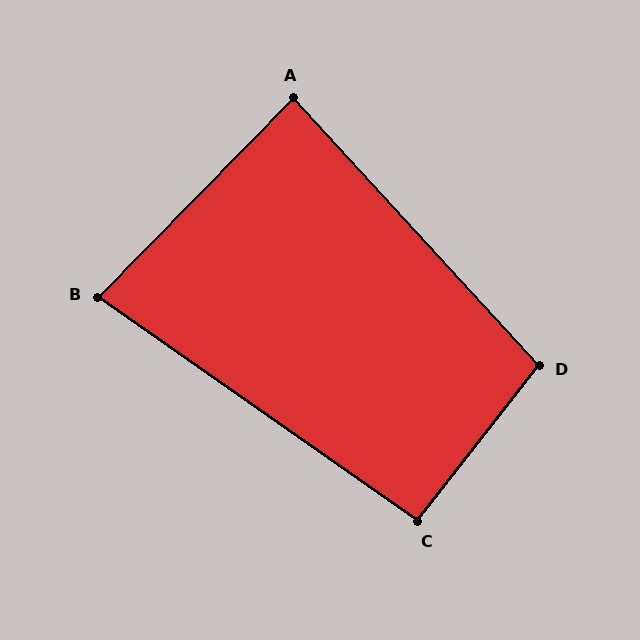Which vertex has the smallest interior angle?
B, at approximately 81 degrees.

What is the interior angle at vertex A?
Approximately 87 degrees (approximately right).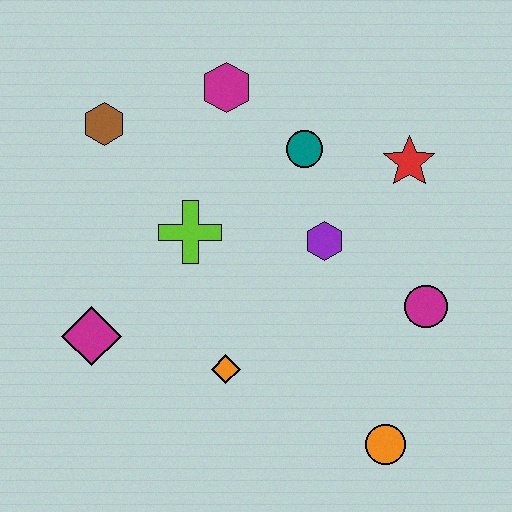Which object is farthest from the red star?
The magenta diamond is farthest from the red star.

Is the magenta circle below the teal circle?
Yes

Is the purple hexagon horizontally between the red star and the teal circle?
Yes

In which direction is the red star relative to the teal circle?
The red star is to the right of the teal circle.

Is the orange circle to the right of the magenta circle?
No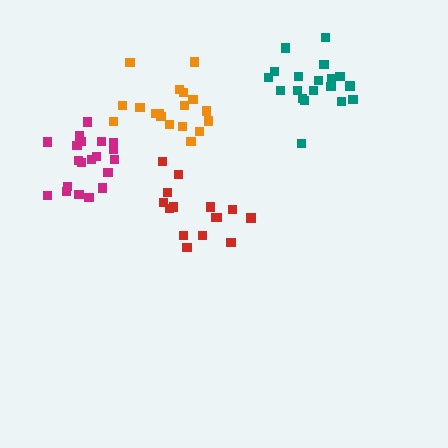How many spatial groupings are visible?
There are 4 spatial groupings.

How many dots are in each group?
Group 1: 15 dots, Group 2: 20 dots, Group 3: 19 dots, Group 4: 18 dots (72 total).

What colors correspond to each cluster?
The clusters are colored: red, magenta, teal, orange.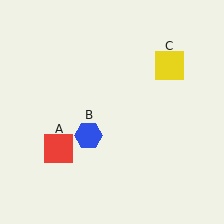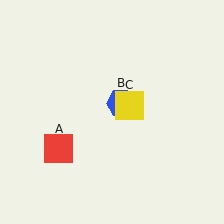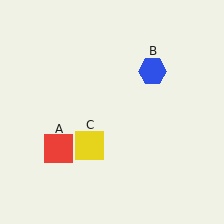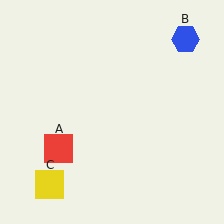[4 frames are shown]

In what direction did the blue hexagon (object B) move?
The blue hexagon (object B) moved up and to the right.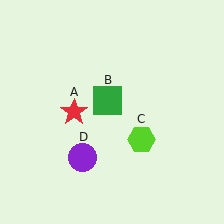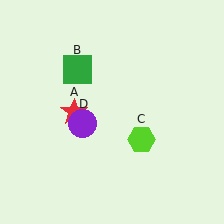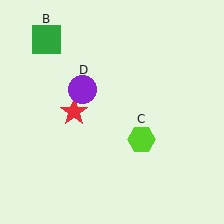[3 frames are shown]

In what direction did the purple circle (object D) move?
The purple circle (object D) moved up.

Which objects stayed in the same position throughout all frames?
Red star (object A) and lime hexagon (object C) remained stationary.